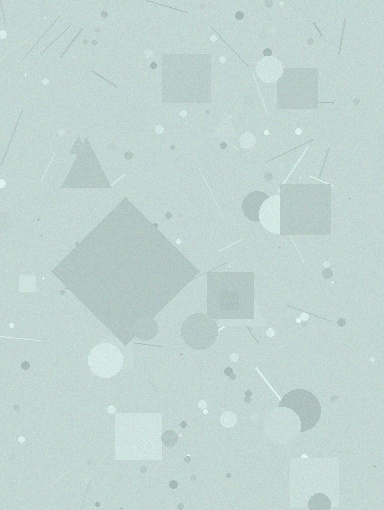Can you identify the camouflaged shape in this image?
The camouflaged shape is a diamond.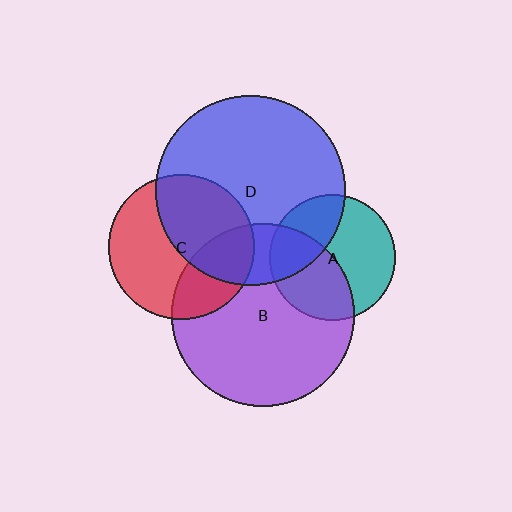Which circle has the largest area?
Circle D (blue).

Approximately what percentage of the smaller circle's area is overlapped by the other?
Approximately 30%.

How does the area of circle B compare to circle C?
Approximately 1.6 times.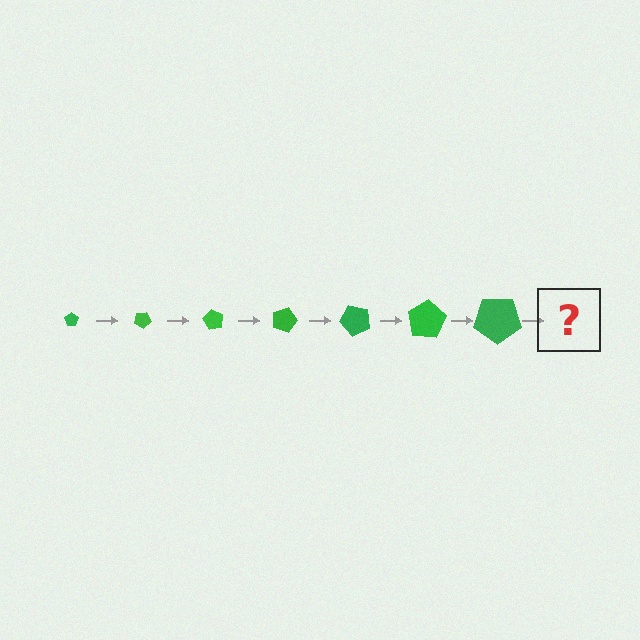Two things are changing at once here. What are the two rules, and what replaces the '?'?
The two rules are that the pentagon grows larger each step and it rotates 30 degrees each step. The '?' should be a pentagon, larger than the previous one and rotated 210 degrees from the start.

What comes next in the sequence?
The next element should be a pentagon, larger than the previous one and rotated 210 degrees from the start.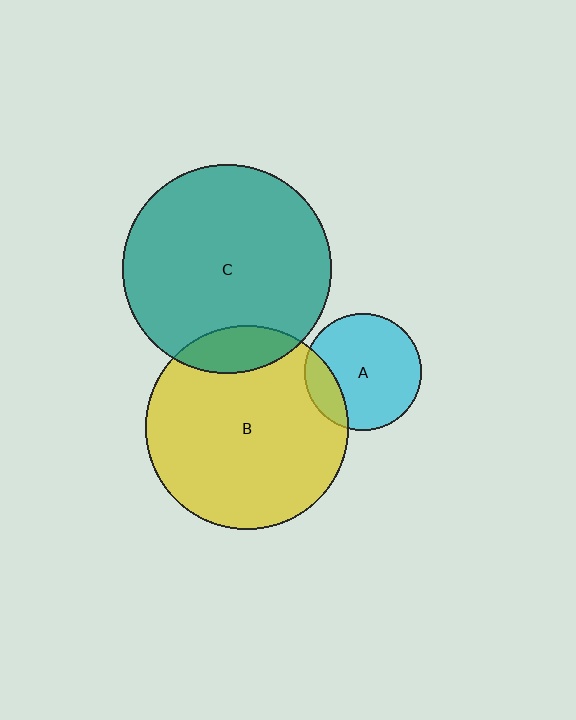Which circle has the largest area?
Circle C (teal).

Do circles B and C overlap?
Yes.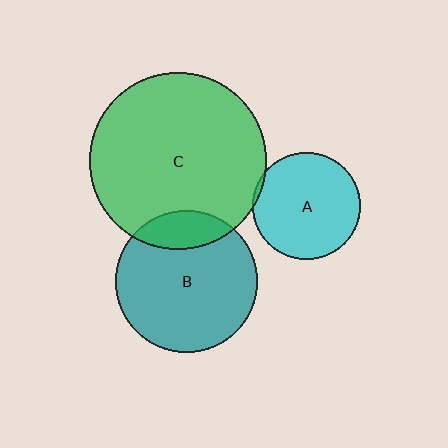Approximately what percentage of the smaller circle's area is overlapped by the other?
Approximately 15%.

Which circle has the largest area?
Circle C (green).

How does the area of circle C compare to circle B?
Approximately 1.5 times.